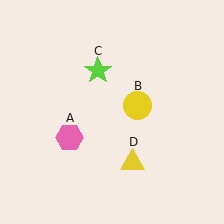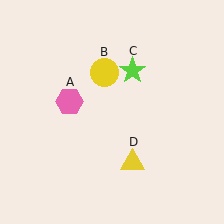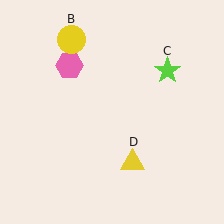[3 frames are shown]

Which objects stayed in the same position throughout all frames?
Yellow triangle (object D) remained stationary.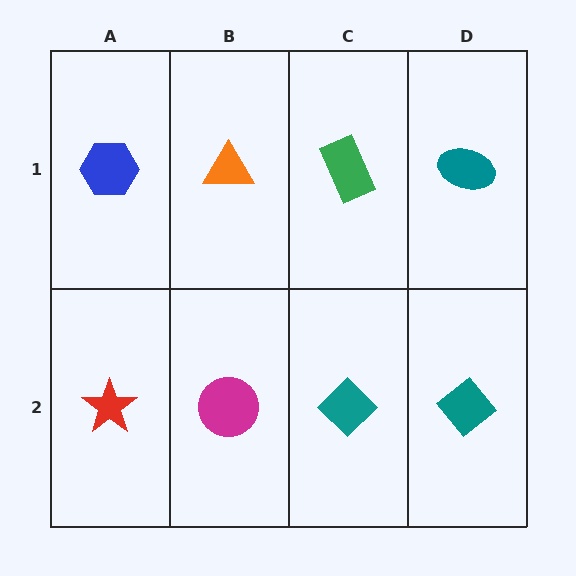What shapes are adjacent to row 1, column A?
A red star (row 2, column A), an orange triangle (row 1, column B).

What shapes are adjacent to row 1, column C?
A teal diamond (row 2, column C), an orange triangle (row 1, column B), a teal ellipse (row 1, column D).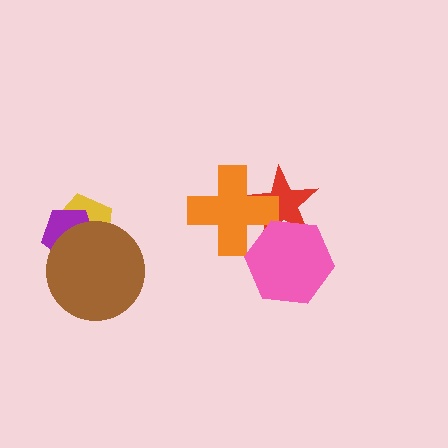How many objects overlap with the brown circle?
2 objects overlap with the brown circle.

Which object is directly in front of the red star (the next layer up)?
The orange cross is directly in front of the red star.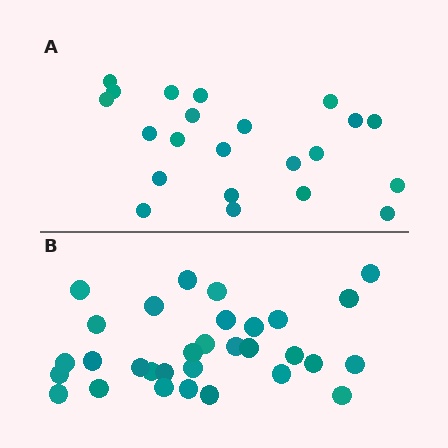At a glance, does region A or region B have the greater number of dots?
Region B (the bottom region) has more dots.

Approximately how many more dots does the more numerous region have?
Region B has roughly 8 or so more dots than region A.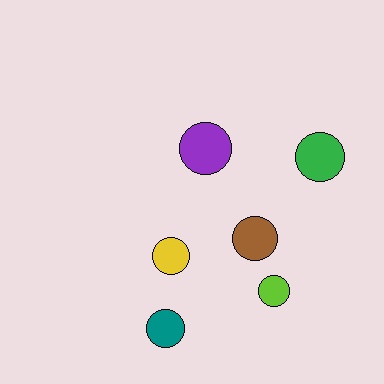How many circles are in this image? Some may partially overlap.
There are 6 circles.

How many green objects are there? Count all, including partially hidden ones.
There is 1 green object.